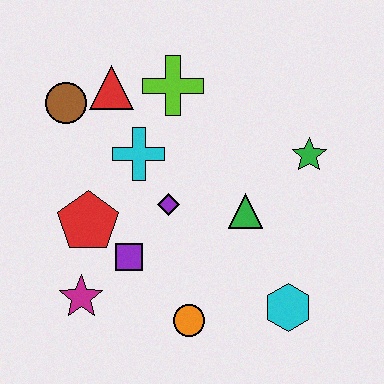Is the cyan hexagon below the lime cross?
Yes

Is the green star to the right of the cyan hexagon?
Yes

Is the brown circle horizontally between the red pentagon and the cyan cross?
No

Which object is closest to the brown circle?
The red triangle is closest to the brown circle.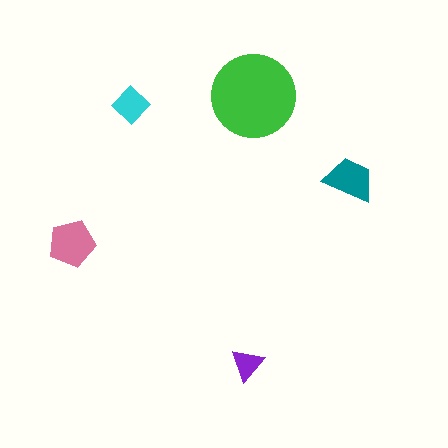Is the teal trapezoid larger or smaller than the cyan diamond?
Larger.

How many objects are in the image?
There are 5 objects in the image.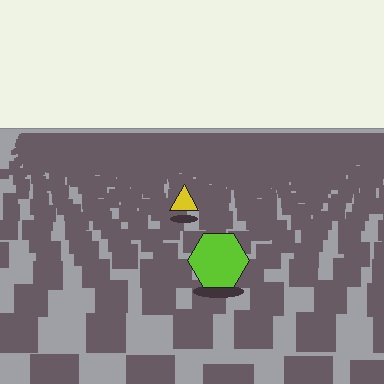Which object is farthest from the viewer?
The yellow triangle is farthest from the viewer. It appears smaller and the ground texture around it is denser.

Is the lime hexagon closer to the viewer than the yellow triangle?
Yes. The lime hexagon is closer — you can tell from the texture gradient: the ground texture is coarser near it.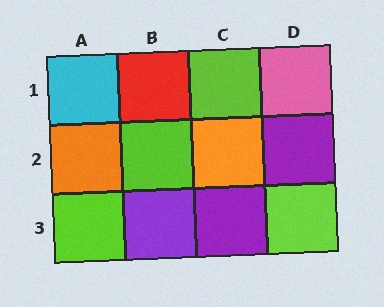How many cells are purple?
3 cells are purple.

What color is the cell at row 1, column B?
Red.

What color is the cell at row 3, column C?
Purple.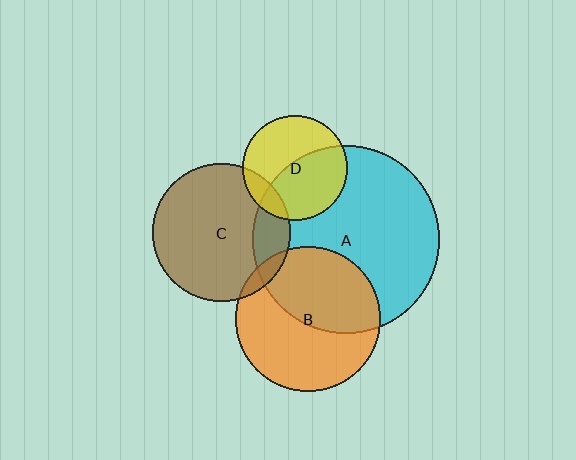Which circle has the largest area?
Circle A (cyan).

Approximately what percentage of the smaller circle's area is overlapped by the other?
Approximately 15%.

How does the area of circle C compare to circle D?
Approximately 1.7 times.